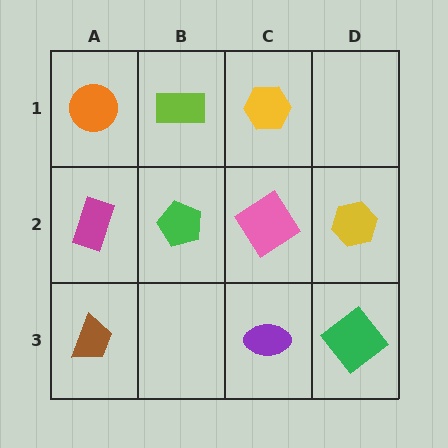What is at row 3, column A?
A brown trapezoid.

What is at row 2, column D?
A yellow hexagon.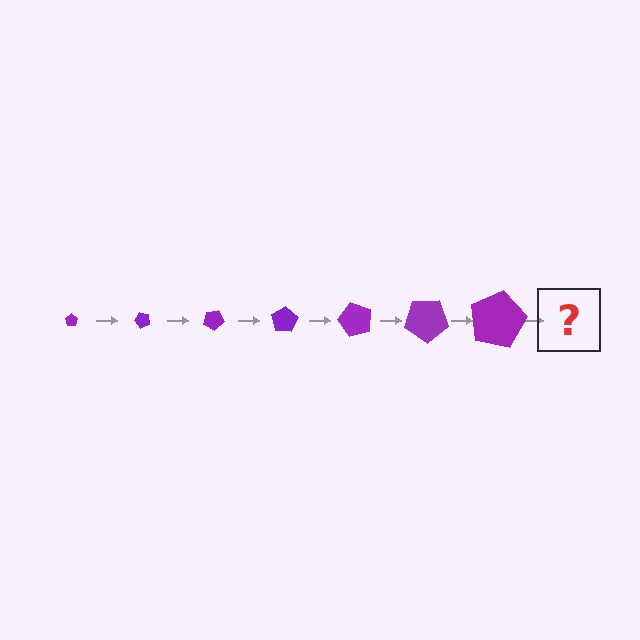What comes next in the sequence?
The next element should be a pentagon, larger than the previous one and rotated 350 degrees from the start.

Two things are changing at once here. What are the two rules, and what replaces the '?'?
The two rules are that the pentagon grows larger each step and it rotates 50 degrees each step. The '?' should be a pentagon, larger than the previous one and rotated 350 degrees from the start.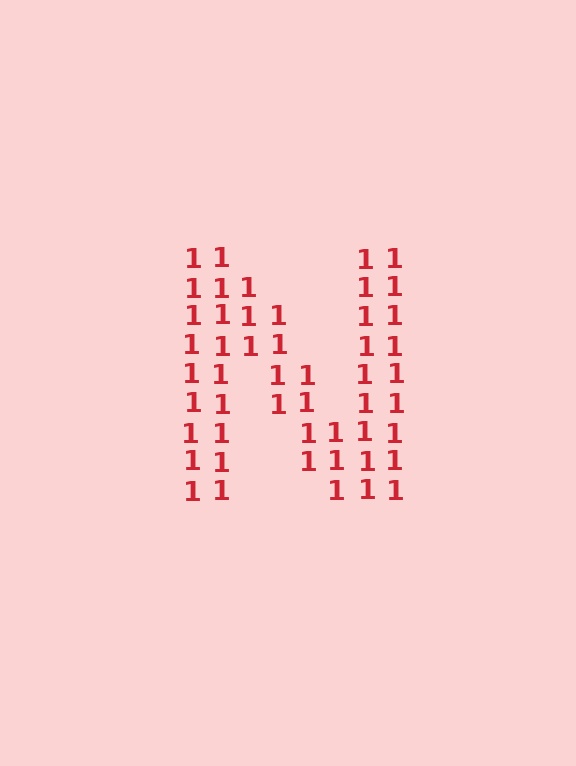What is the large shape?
The large shape is the letter N.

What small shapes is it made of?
It is made of small digit 1's.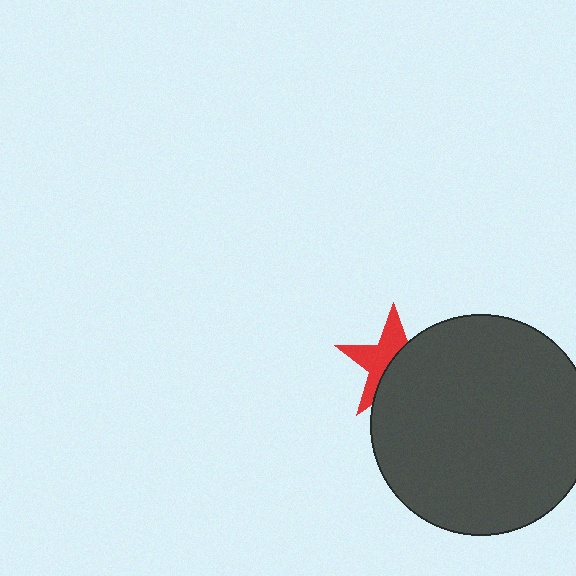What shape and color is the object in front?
The object in front is a dark gray circle.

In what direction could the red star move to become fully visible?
The red star could move left. That would shift it out from behind the dark gray circle entirely.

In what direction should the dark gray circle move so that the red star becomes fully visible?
The dark gray circle should move right. That is the shortest direction to clear the overlap and leave the red star fully visible.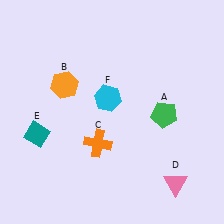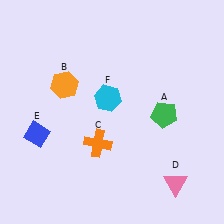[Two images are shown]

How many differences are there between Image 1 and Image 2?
There is 1 difference between the two images.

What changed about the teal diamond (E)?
In Image 1, E is teal. In Image 2, it changed to blue.